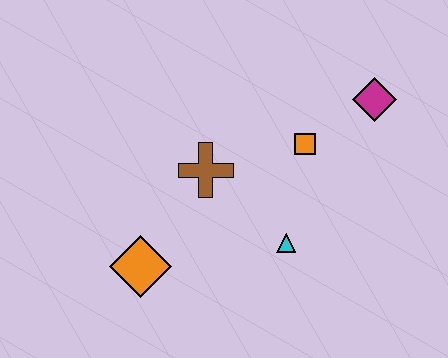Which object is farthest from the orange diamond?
The magenta diamond is farthest from the orange diamond.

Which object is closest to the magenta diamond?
The orange square is closest to the magenta diamond.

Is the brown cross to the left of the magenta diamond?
Yes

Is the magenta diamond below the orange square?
No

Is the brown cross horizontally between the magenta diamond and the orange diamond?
Yes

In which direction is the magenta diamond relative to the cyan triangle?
The magenta diamond is above the cyan triangle.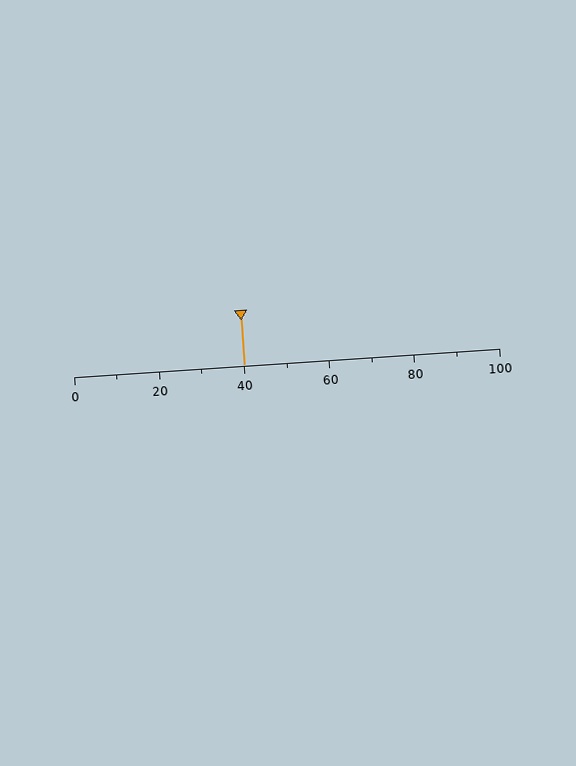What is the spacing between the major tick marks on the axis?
The major ticks are spaced 20 apart.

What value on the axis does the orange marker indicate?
The marker indicates approximately 40.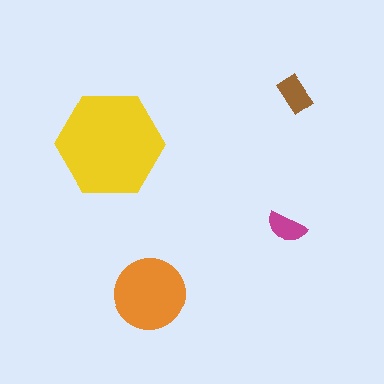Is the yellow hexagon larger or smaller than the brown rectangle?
Larger.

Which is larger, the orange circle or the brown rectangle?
The orange circle.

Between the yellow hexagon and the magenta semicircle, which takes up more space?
The yellow hexagon.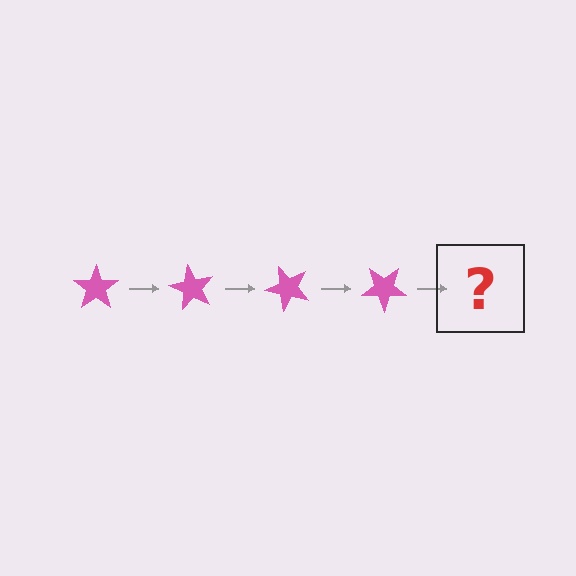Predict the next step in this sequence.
The next step is a pink star rotated 240 degrees.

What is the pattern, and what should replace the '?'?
The pattern is that the star rotates 60 degrees each step. The '?' should be a pink star rotated 240 degrees.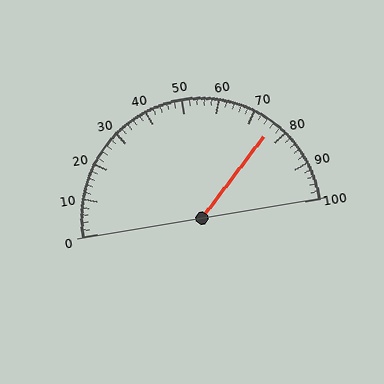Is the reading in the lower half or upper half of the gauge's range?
The reading is in the upper half of the range (0 to 100).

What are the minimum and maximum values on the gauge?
The gauge ranges from 0 to 100.